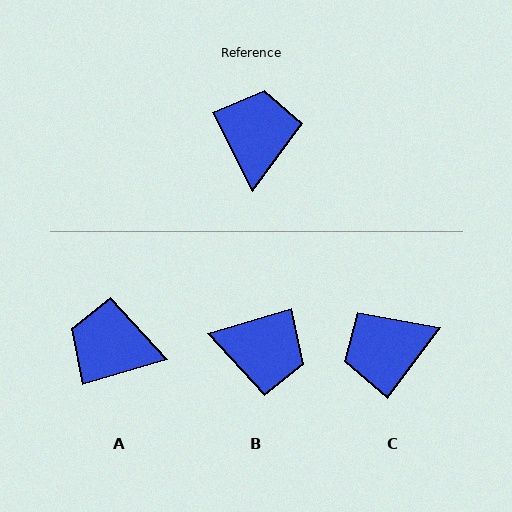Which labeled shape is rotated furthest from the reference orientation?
C, about 116 degrees away.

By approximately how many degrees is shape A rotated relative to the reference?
Approximately 79 degrees counter-clockwise.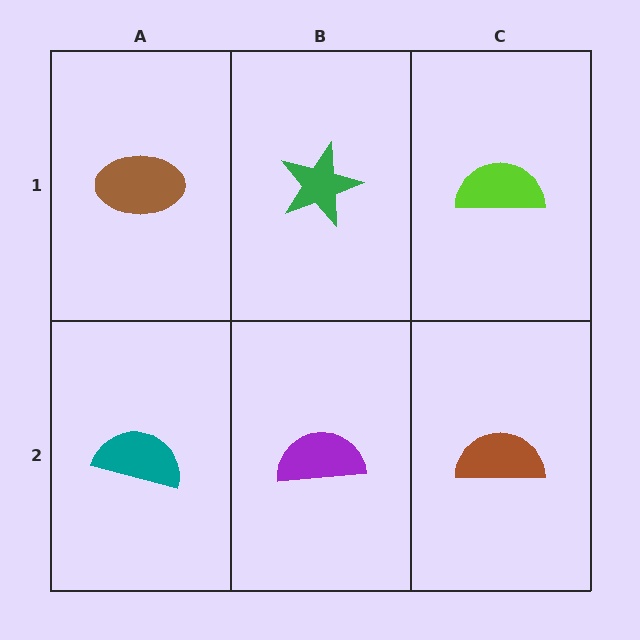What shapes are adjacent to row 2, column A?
A brown ellipse (row 1, column A), a purple semicircle (row 2, column B).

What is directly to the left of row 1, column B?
A brown ellipse.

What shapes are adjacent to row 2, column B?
A green star (row 1, column B), a teal semicircle (row 2, column A), a brown semicircle (row 2, column C).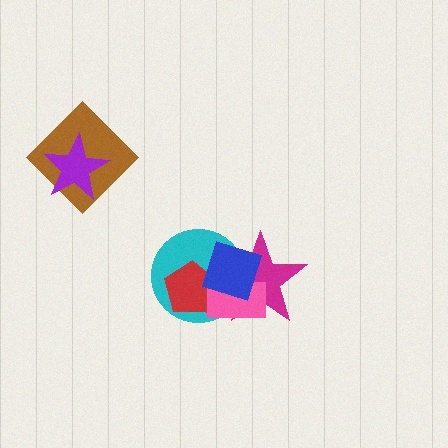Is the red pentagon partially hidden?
Yes, it is partially covered by another shape.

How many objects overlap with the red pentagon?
4 objects overlap with the red pentagon.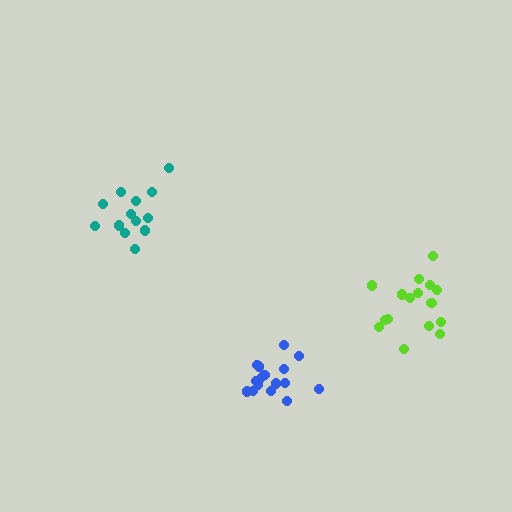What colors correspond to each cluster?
The clusters are colored: teal, lime, blue.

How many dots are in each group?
Group 1: 14 dots, Group 2: 16 dots, Group 3: 16 dots (46 total).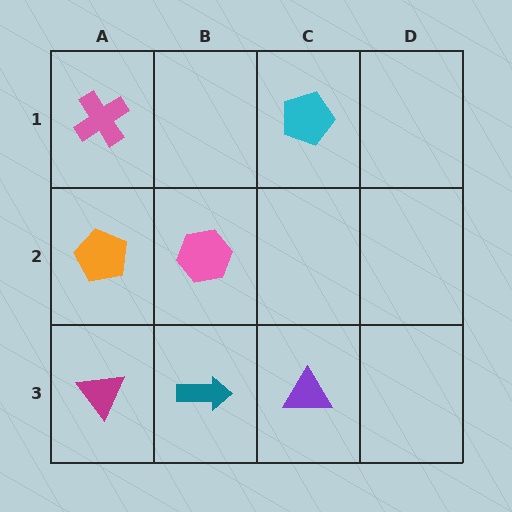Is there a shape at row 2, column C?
No, that cell is empty.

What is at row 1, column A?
A pink cross.